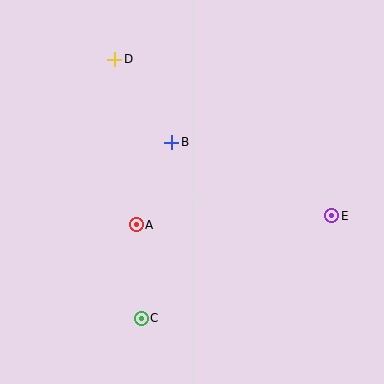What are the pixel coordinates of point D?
Point D is at (115, 59).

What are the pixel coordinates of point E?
Point E is at (332, 216).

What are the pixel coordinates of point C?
Point C is at (141, 318).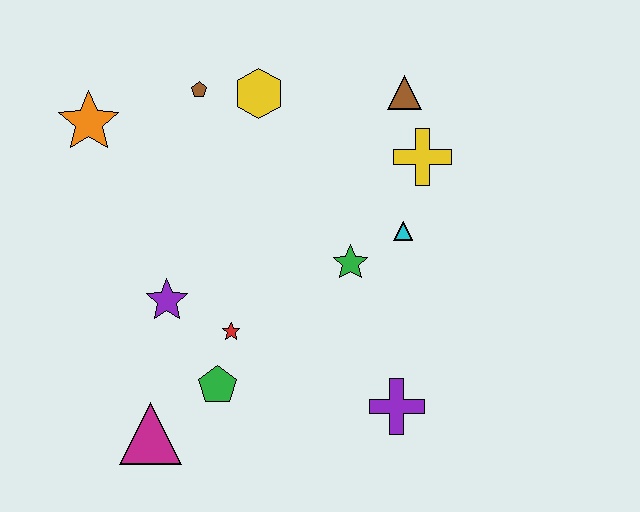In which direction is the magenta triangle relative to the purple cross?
The magenta triangle is to the left of the purple cross.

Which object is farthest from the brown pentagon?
The purple cross is farthest from the brown pentagon.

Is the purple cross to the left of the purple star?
No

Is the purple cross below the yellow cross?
Yes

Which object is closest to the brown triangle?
The yellow cross is closest to the brown triangle.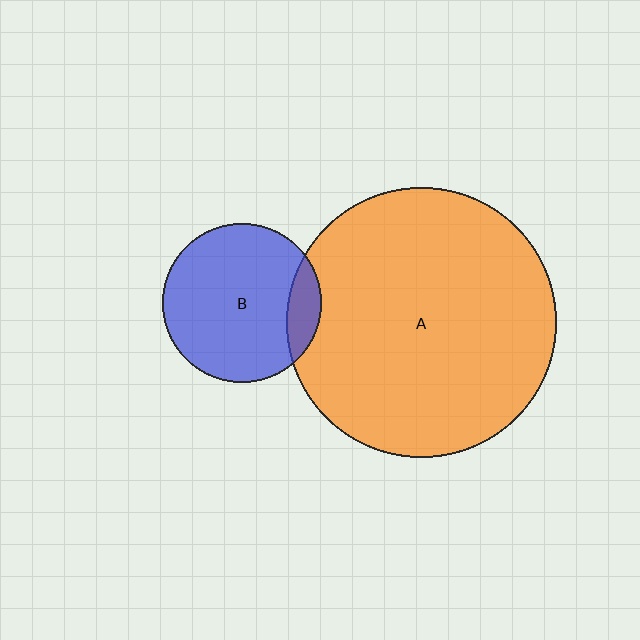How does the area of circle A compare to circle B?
Approximately 2.9 times.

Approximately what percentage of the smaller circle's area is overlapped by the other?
Approximately 15%.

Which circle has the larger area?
Circle A (orange).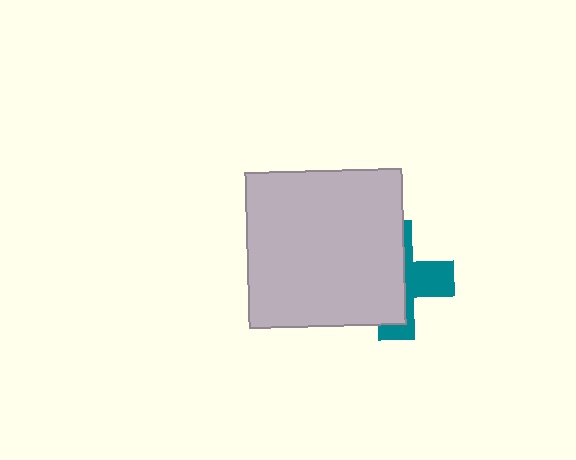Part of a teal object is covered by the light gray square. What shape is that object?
It is a cross.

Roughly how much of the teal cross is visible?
A small part of it is visible (roughly 40%).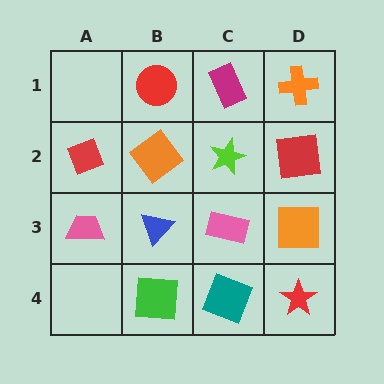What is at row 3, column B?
A blue triangle.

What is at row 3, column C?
A pink rectangle.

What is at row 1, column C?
A magenta rectangle.